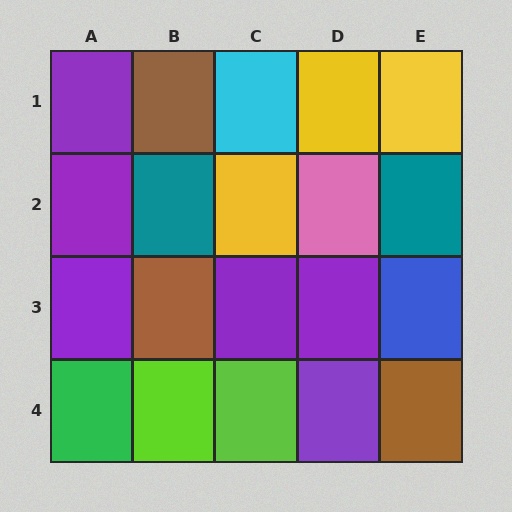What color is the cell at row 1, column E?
Yellow.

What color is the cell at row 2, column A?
Purple.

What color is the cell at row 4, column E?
Brown.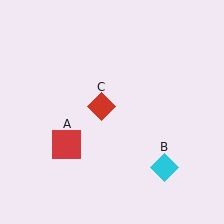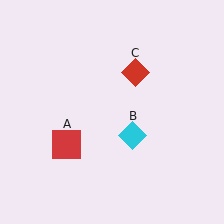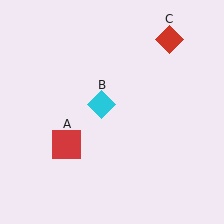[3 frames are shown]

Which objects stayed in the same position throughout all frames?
Red square (object A) remained stationary.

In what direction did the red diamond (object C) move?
The red diamond (object C) moved up and to the right.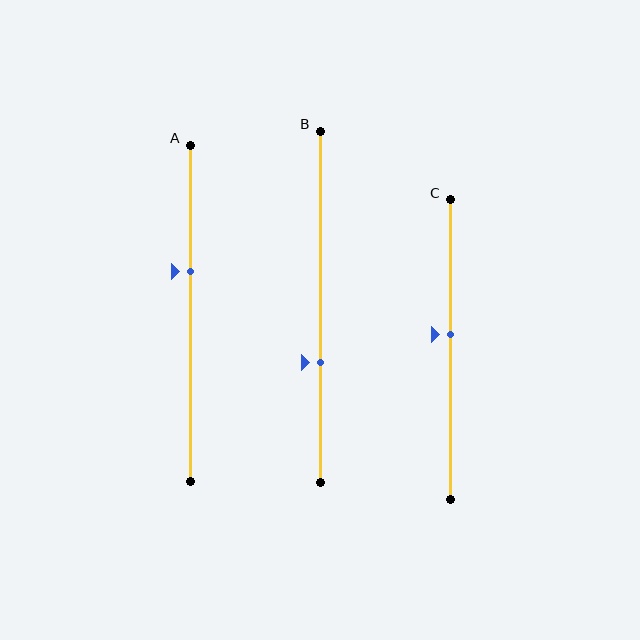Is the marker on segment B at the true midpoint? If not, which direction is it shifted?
No, the marker on segment B is shifted downward by about 16% of the segment length.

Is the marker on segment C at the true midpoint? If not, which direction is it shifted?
No, the marker on segment C is shifted upward by about 5% of the segment length.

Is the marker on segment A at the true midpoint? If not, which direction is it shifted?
No, the marker on segment A is shifted upward by about 13% of the segment length.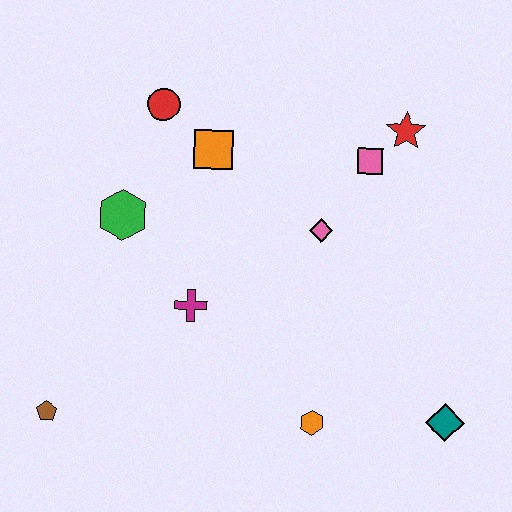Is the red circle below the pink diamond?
No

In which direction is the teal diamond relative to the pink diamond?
The teal diamond is below the pink diamond.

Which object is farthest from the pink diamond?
The brown pentagon is farthest from the pink diamond.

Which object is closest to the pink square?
The red star is closest to the pink square.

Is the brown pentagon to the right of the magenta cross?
No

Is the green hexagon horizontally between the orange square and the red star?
No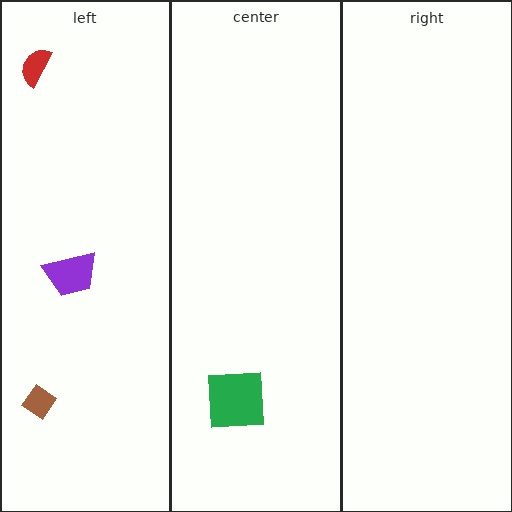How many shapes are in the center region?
1.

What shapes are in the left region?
The red semicircle, the brown diamond, the purple trapezoid.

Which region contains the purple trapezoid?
The left region.